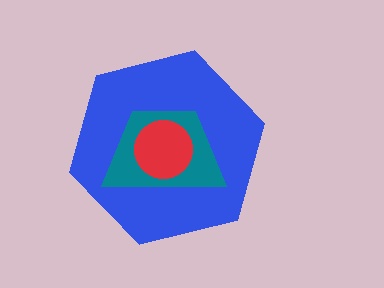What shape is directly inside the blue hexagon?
The teal trapezoid.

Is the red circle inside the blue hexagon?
Yes.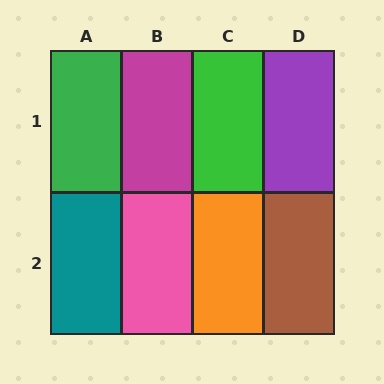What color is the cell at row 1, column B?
Magenta.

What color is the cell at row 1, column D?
Purple.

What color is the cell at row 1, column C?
Green.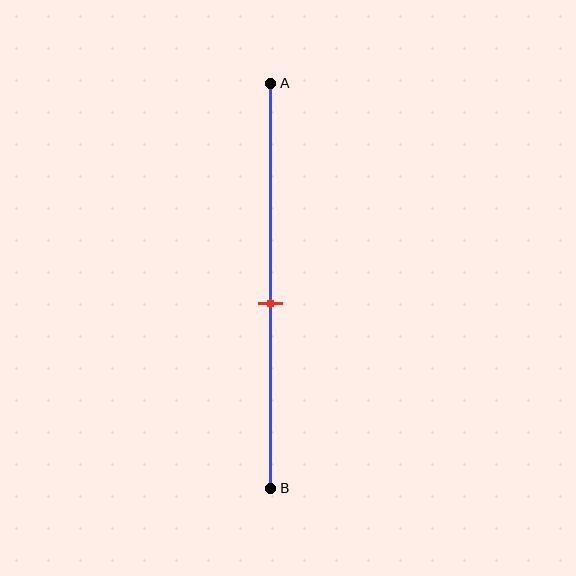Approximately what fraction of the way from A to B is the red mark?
The red mark is approximately 55% of the way from A to B.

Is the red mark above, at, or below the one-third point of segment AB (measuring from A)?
The red mark is below the one-third point of segment AB.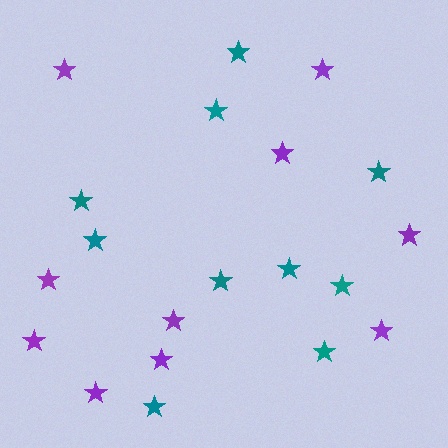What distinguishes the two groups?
There are 2 groups: one group of teal stars (10) and one group of purple stars (10).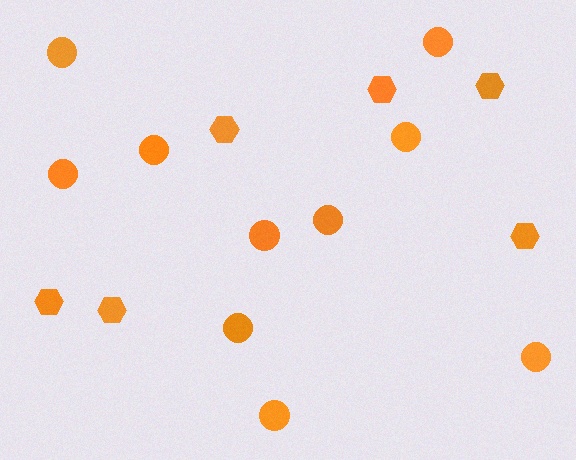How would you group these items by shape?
There are 2 groups: one group of hexagons (6) and one group of circles (10).